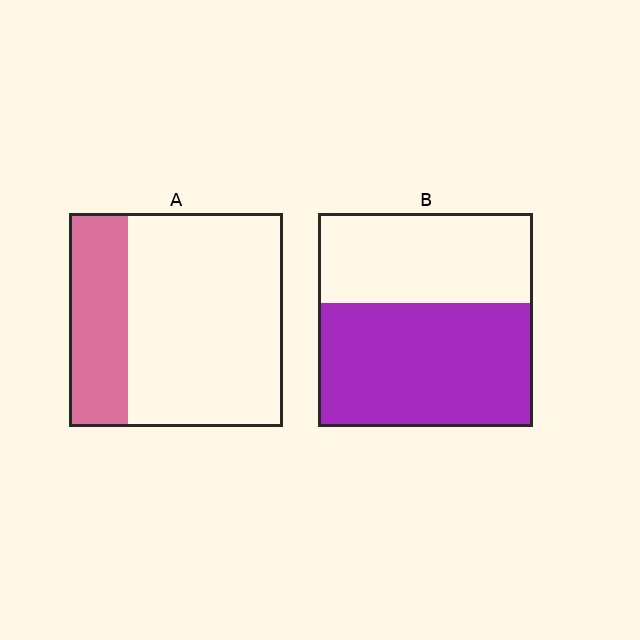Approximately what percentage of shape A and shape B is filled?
A is approximately 30% and B is approximately 60%.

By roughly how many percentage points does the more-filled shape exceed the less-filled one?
By roughly 30 percentage points (B over A).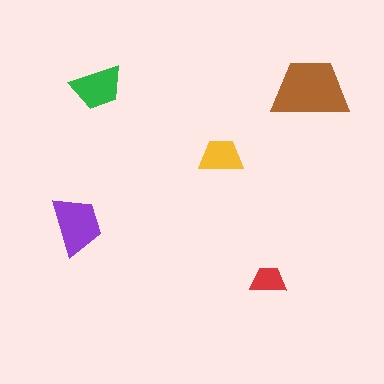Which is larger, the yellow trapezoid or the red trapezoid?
The yellow one.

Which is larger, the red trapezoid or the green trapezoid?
The green one.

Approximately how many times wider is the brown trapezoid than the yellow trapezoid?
About 1.5 times wider.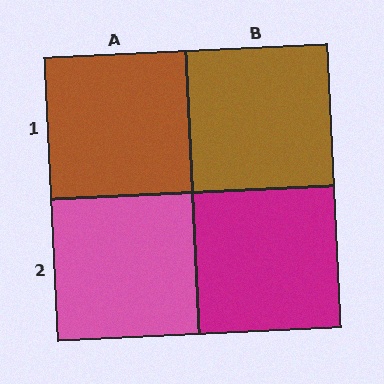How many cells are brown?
2 cells are brown.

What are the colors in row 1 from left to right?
Brown, brown.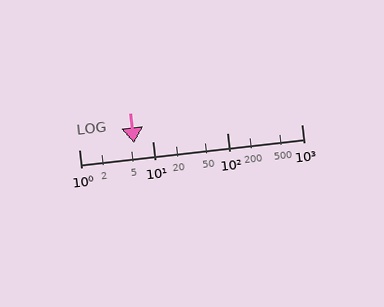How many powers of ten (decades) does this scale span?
The scale spans 3 decades, from 1 to 1000.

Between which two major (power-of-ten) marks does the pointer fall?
The pointer is between 1 and 10.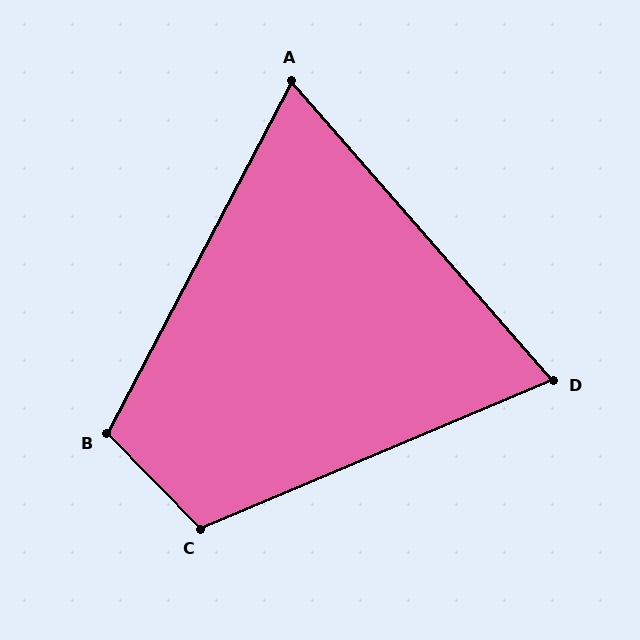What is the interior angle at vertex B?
Approximately 108 degrees (obtuse).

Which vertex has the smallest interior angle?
A, at approximately 69 degrees.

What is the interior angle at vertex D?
Approximately 72 degrees (acute).